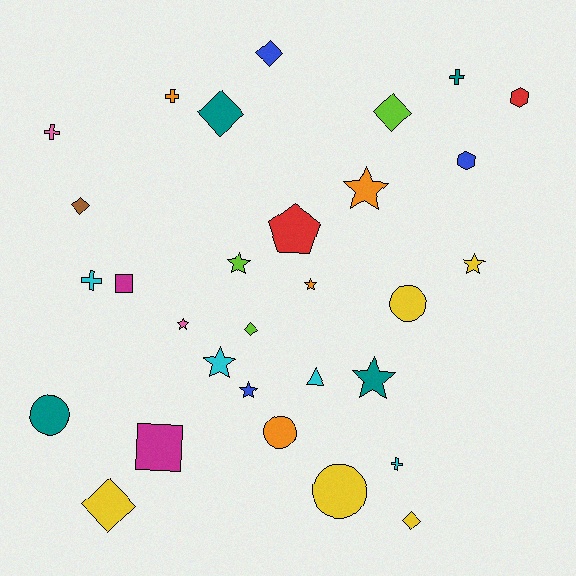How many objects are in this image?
There are 30 objects.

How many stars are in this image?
There are 8 stars.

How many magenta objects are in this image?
There are 2 magenta objects.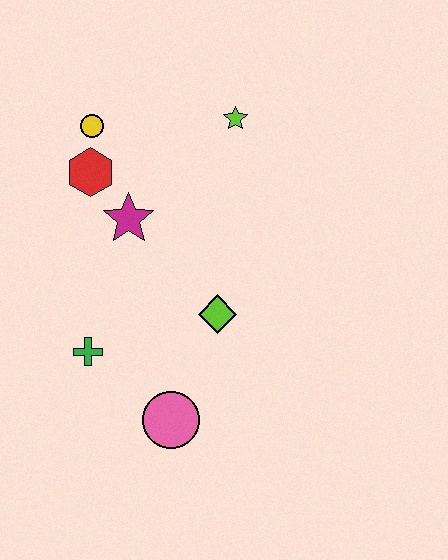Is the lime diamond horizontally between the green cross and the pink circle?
No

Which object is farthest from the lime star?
The pink circle is farthest from the lime star.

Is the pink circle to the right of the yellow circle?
Yes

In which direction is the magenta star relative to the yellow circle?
The magenta star is below the yellow circle.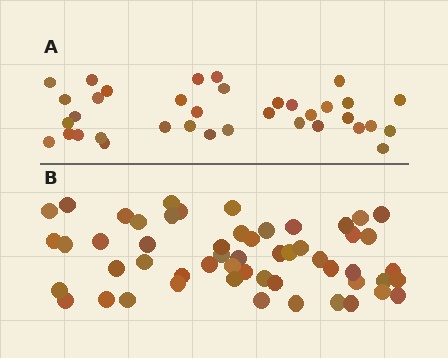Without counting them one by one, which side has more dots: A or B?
Region B (the bottom region) has more dots.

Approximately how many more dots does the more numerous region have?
Region B has approximately 20 more dots than region A.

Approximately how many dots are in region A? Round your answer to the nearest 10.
About 40 dots. (The exact count is 36, which rounds to 40.)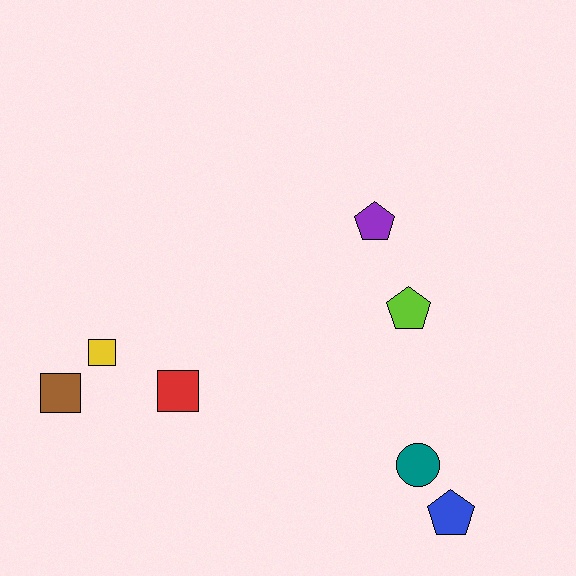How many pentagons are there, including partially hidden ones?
There are 3 pentagons.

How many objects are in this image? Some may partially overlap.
There are 7 objects.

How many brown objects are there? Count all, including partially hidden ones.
There is 1 brown object.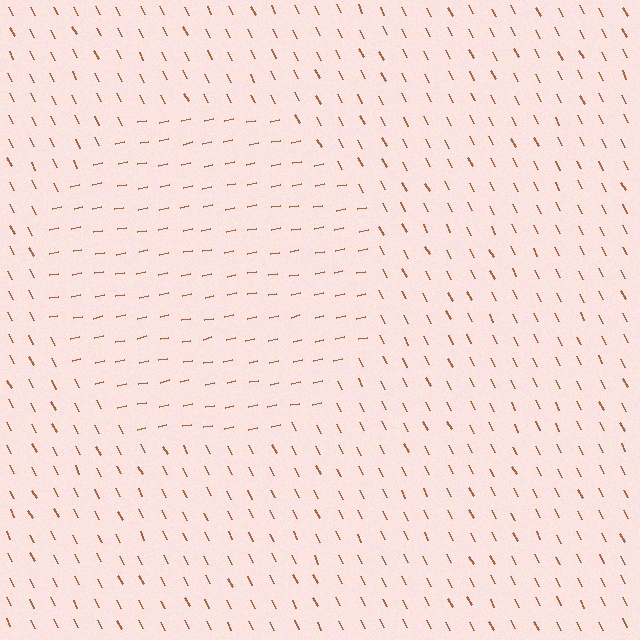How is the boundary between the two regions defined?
The boundary is defined purely by a change in line orientation (approximately 74 degrees difference). All lines are the same color and thickness.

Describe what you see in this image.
The image is filled with small brown line segments. A circle region in the image has lines oriented differently from the surrounding lines, creating a visible texture boundary.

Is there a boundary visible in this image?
Yes, there is a texture boundary formed by a change in line orientation.